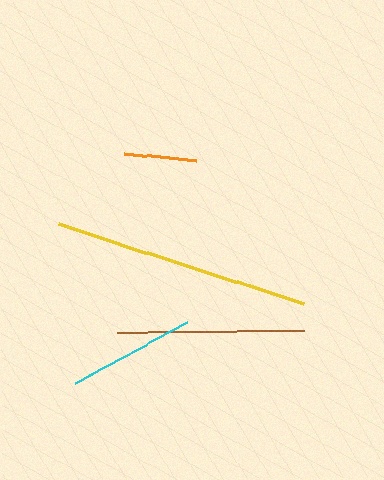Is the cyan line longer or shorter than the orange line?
The cyan line is longer than the orange line.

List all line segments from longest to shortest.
From longest to shortest: yellow, brown, cyan, orange.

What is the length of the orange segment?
The orange segment is approximately 72 pixels long.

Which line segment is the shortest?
The orange line is the shortest at approximately 72 pixels.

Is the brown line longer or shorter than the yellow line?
The yellow line is longer than the brown line.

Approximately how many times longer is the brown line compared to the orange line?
The brown line is approximately 2.6 times the length of the orange line.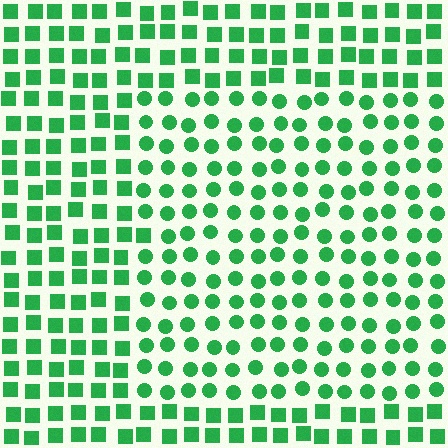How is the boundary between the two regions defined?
The boundary is defined by a change in element shape: circles inside vs. squares outside. All elements share the same color and spacing.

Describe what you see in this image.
The image is filled with small green elements arranged in a uniform grid. A rectangle-shaped region contains circles, while the surrounding area contains squares. The boundary is defined purely by the change in element shape.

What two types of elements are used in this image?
The image uses circles inside the rectangle region and squares outside it.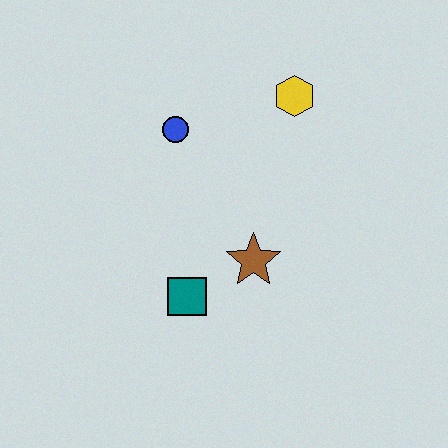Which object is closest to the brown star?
The teal square is closest to the brown star.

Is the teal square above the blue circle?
No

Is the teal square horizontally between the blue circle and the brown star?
Yes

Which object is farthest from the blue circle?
The teal square is farthest from the blue circle.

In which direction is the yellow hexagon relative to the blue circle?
The yellow hexagon is to the right of the blue circle.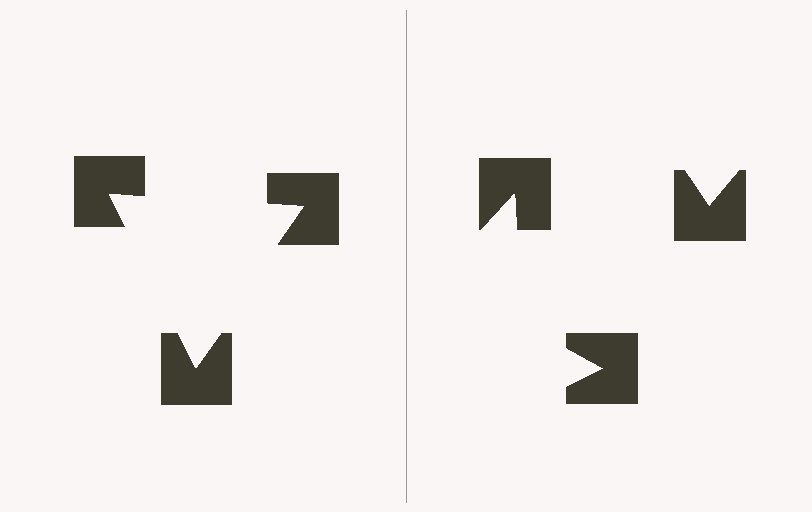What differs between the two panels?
The notched squares are positioned identically on both sides; only the wedge orientations differ. On the left they align to a triangle; on the right they are misaligned.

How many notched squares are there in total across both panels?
6 — 3 on each side.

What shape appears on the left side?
An illusory triangle.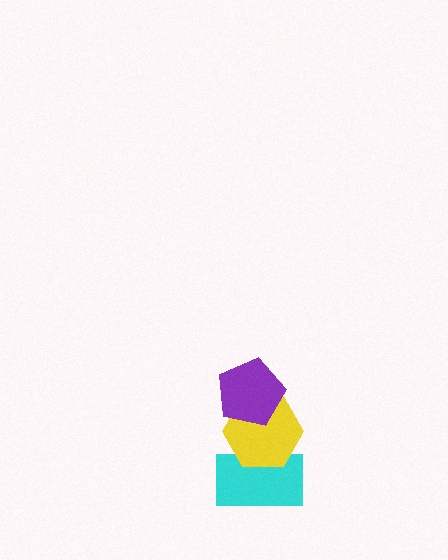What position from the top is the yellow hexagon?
The yellow hexagon is 2nd from the top.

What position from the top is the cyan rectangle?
The cyan rectangle is 3rd from the top.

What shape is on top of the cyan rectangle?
The yellow hexagon is on top of the cyan rectangle.